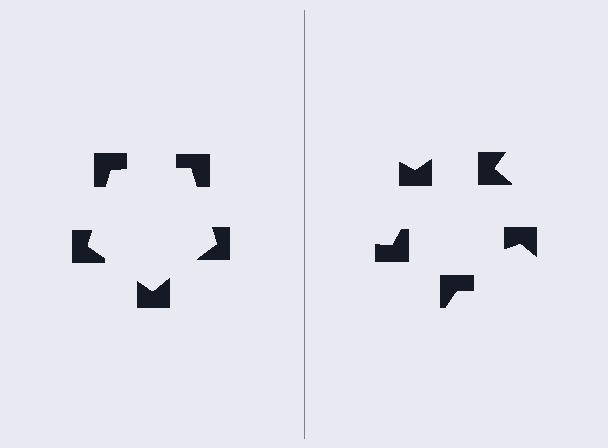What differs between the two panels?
The notched squares are positioned identically on both sides; only the wedge orientations differ. On the left they align to a pentagon; on the right they are misaligned.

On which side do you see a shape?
An illusory pentagon appears on the left side. On the right side the wedge cuts are rotated, so no coherent shape forms.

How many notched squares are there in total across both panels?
10 — 5 on each side.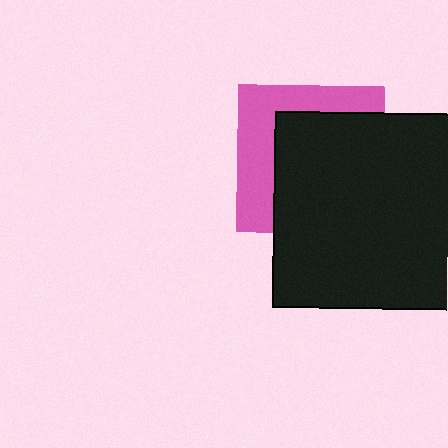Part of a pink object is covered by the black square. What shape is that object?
It is a square.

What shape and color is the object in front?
The object in front is a black square.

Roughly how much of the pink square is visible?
A small part of it is visible (roughly 39%).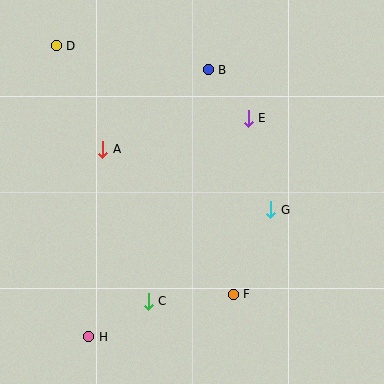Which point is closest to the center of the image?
Point G at (271, 210) is closest to the center.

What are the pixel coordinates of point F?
Point F is at (233, 294).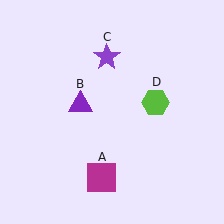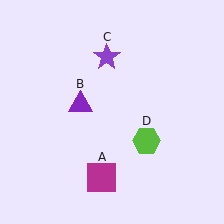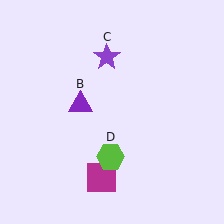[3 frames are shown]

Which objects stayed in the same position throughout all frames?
Magenta square (object A) and purple triangle (object B) and purple star (object C) remained stationary.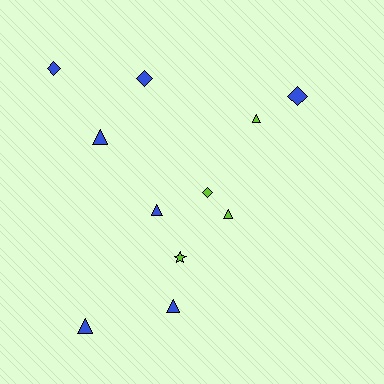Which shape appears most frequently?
Triangle, with 6 objects.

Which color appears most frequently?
Blue, with 7 objects.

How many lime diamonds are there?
There is 1 lime diamond.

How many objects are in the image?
There are 11 objects.